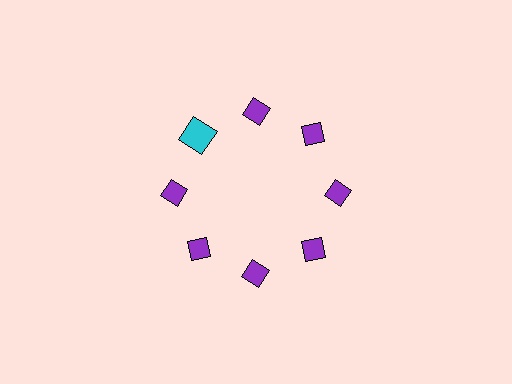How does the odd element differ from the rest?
It differs in both color (cyan instead of purple) and shape (square instead of diamond).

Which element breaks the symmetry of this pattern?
The cyan square at roughly the 10 o'clock position breaks the symmetry. All other shapes are purple diamonds.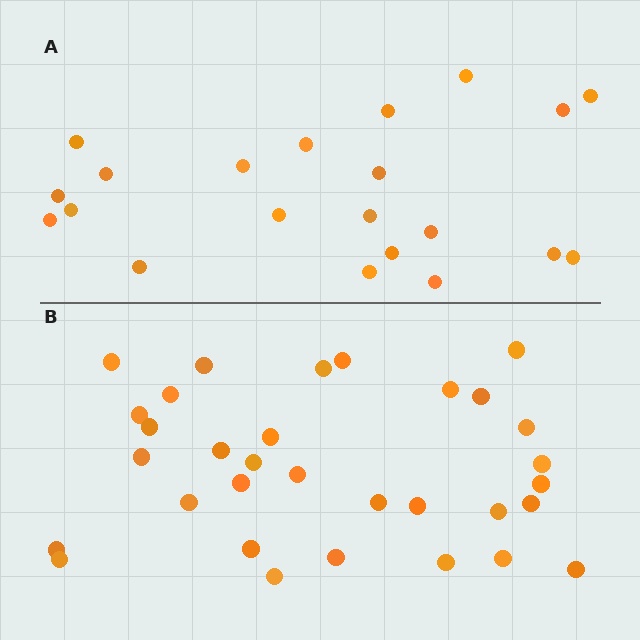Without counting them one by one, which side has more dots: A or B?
Region B (the bottom region) has more dots.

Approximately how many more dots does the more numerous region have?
Region B has roughly 12 or so more dots than region A.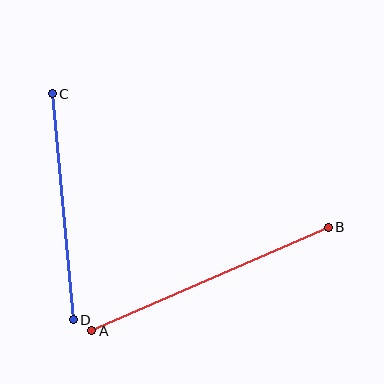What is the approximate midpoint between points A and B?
The midpoint is at approximately (210, 279) pixels.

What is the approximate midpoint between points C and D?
The midpoint is at approximately (63, 207) pixels.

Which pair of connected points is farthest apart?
Points A and B are farthest apart.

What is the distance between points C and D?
The distance is approximately 227 pixels.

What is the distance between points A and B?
The distance is approximately 258 pixels.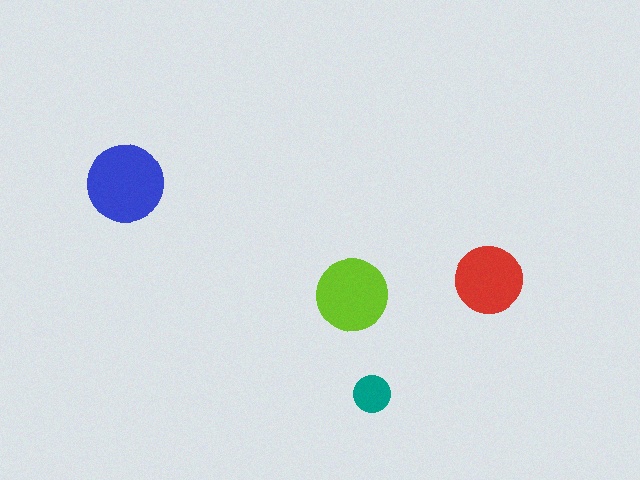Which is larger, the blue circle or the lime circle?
The blue one.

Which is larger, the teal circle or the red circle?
The red one.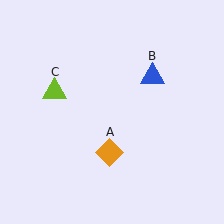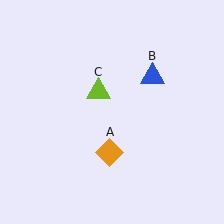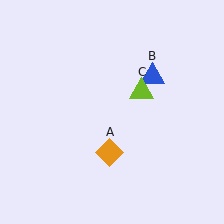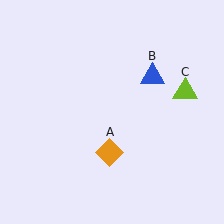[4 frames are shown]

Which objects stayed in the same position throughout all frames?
Orange diamond (object A) and blue triangle (object B) remained stationary.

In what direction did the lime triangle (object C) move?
The lime triangle (object C) moved right.